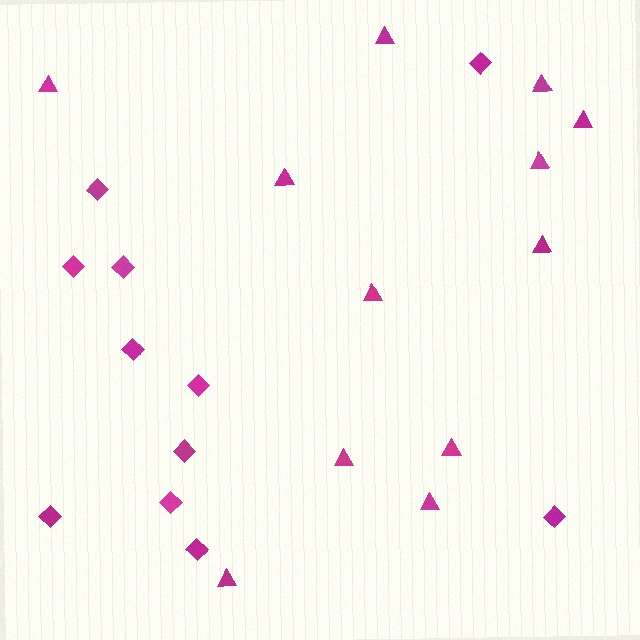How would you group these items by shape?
There are 2 groups: one group of triangles (12) and one group of diamonds (11).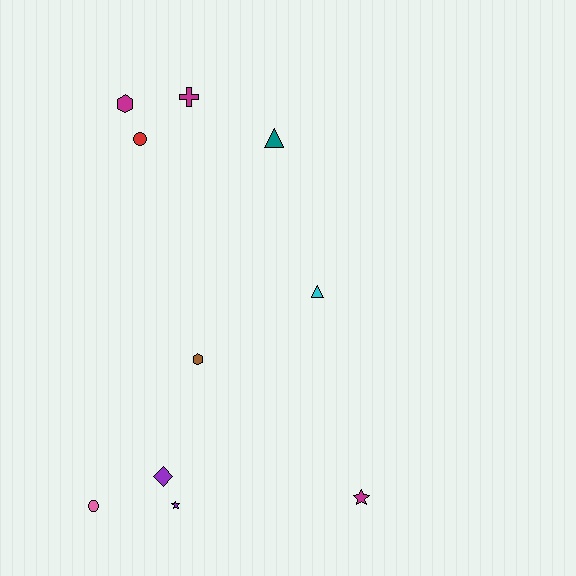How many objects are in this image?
There are 10 objects.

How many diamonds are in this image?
There is 1 diamond.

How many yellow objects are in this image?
There are no yellow objects.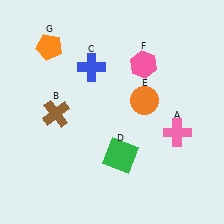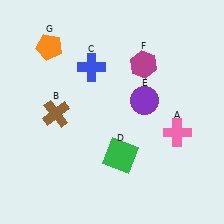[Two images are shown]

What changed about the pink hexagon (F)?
In Image 1, F is pink. In Image 2, it changed to magenta.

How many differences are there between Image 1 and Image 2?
There are 2 differences between the two images.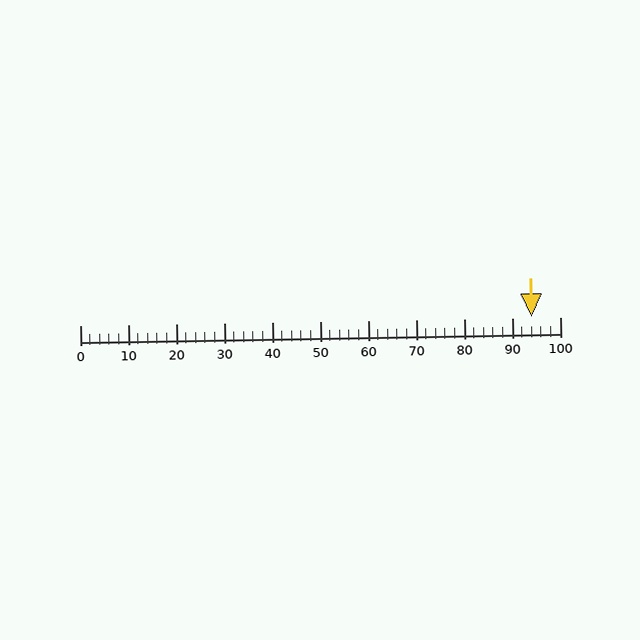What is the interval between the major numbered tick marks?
The major tick marks are spaced 10 units apart.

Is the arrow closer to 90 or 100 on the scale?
The arrow is closer to 90.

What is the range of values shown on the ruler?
The ruler shows values from 0 to 100.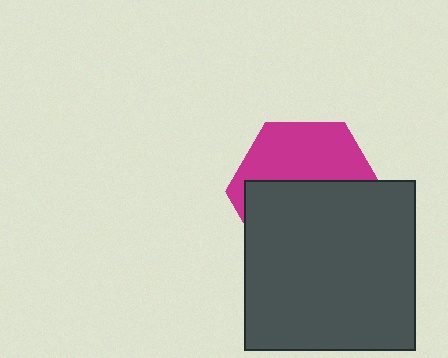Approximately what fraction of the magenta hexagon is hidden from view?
Roughly 58% of the magenta hexagon is hidden behind the dark gray square.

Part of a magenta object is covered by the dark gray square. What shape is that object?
It is a hexagon.